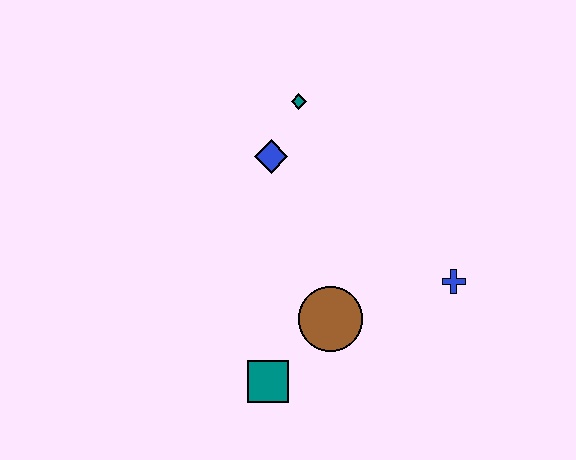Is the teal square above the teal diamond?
No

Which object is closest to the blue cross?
The brown circle is closest to the blue cross.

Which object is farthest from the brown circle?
The teal diamond is farthest from the brown circle.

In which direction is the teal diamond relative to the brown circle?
The teal diamond is above the brown circle.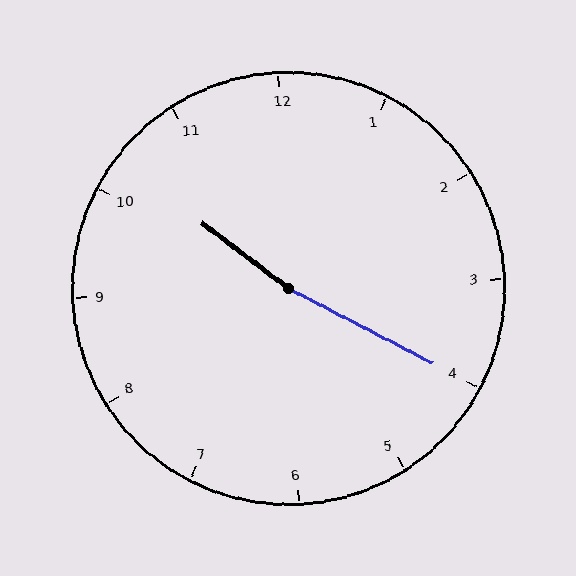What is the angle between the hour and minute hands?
Approximately 170 degrees.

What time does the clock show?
10:20.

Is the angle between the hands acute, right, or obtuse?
It is obtuse.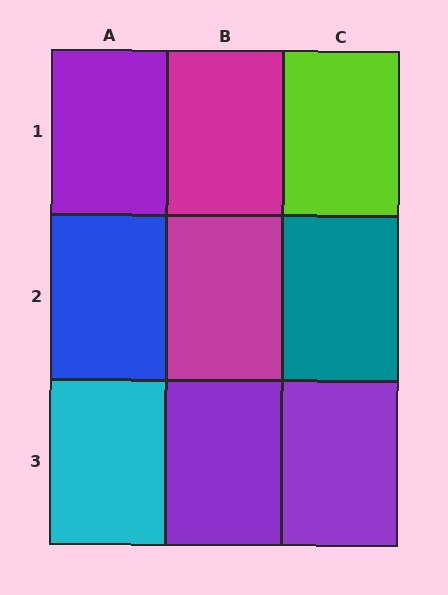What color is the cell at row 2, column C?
Teal.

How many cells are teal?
1 cell is teal.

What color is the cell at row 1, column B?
Magenta.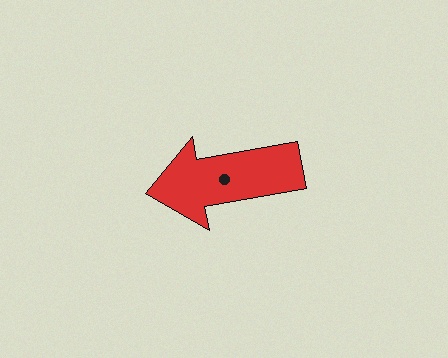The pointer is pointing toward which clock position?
Roughly 9 o'clock.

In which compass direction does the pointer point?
West.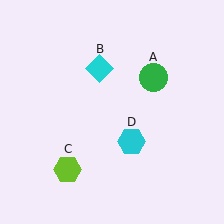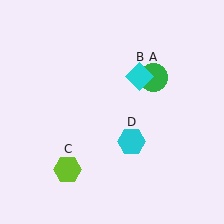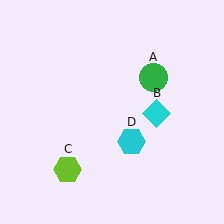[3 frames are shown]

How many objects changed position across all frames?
1 object changed position: cyan diamond (object B).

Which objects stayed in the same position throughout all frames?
Green circle (object A) and lime hexagon (object C) and cyan hexagon (object D) remained stationary.